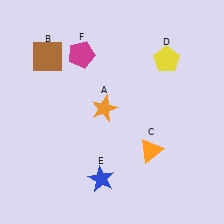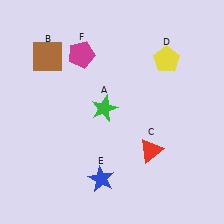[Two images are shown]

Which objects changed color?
A changed from orange to green. C changed from orange to red.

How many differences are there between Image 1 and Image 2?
There are 2 differences between the two images.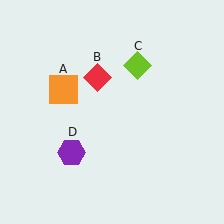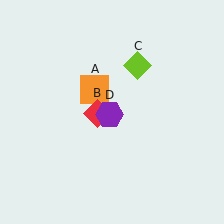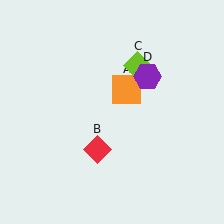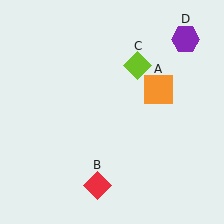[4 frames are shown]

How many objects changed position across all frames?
3 objects changed position: orange square (object A), red diamond (object B), purple hexagon (object D).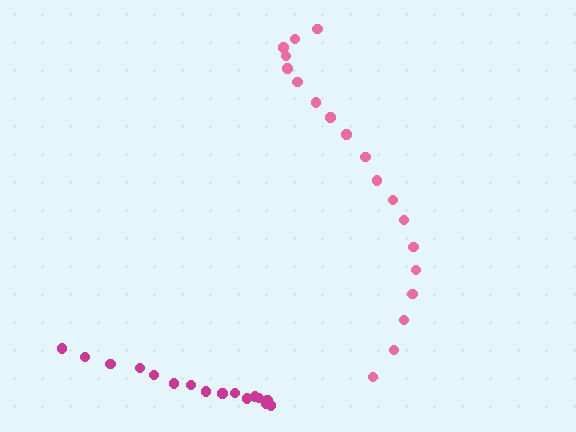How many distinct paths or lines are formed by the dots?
There are 2 distinct paths.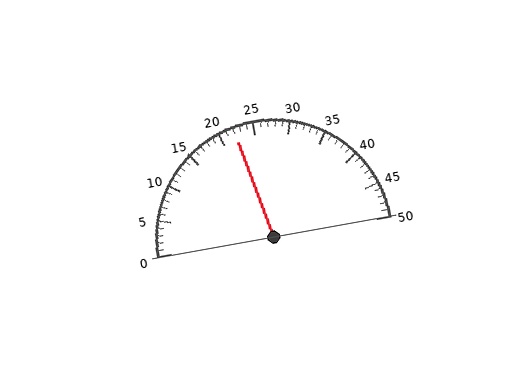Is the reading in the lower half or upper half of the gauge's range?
The reading is in the lower half of the range (0 to 50).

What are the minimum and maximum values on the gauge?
The gauge ranges from 0 to 50.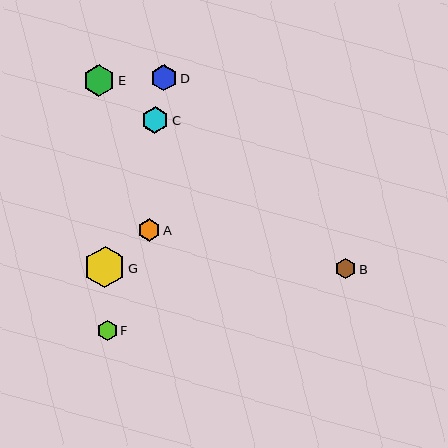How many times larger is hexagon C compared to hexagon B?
Hexagon C is approximately 1.3 times the size of hexagon B.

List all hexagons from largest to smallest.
From largest to smallest: G, E, C, D, A, F, B.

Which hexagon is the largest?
Hexagon G is the largest with a size of approximately 41 pixels.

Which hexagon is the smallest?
Hexagon B is the smallest with a size of approximately 20 pixels.